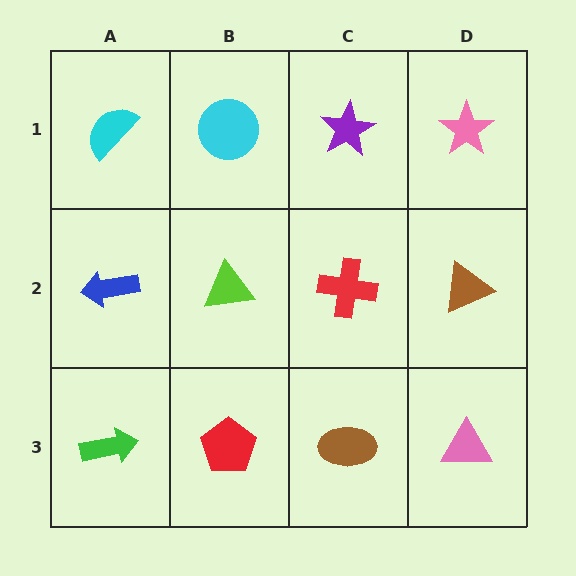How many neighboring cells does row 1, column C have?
3.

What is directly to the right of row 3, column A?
A red pentagon.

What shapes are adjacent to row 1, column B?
A lime triangle (row 2, column B), a cyan semicircle (row 1, column A), a purple star (row 1, column C).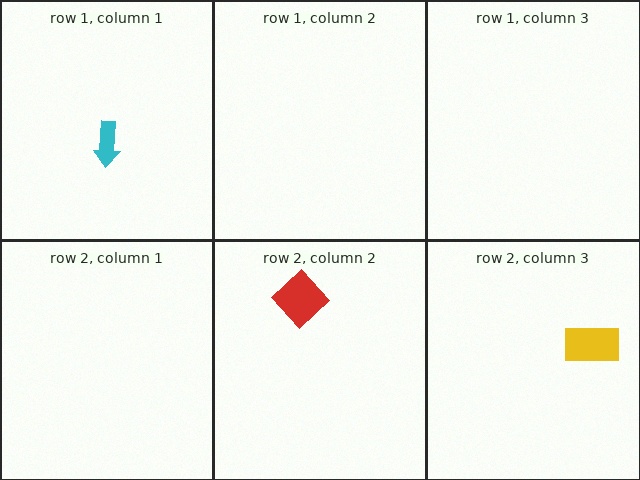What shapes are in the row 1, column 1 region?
The cyan arrow.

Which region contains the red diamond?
The row 2, column 2 region.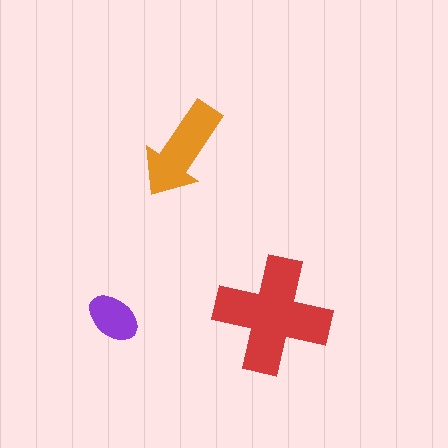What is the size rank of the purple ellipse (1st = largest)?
3rd.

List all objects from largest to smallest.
The red cross, the orange arrow, the purple ellipse.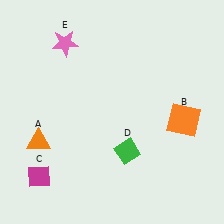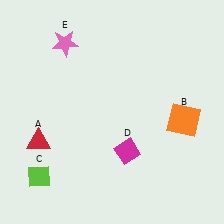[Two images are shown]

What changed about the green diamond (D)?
In Image 1, D is green. In Image 2, it changed to magenta.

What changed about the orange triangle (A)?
In Image 1, A is orange. In Image 2, it changed to red.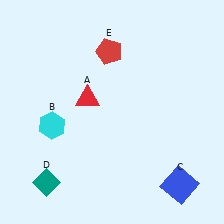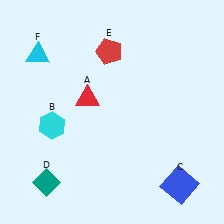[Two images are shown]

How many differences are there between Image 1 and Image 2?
There is 1 difference between the two images.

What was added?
A cyan triangle (F) was added in Image 2.